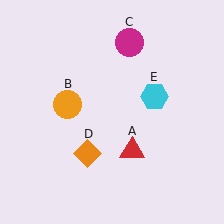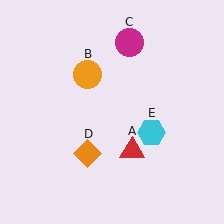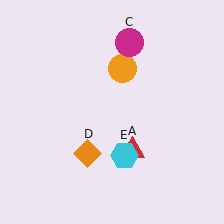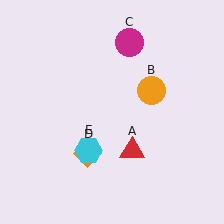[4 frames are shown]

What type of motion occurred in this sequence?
The orange circle (object B), cyan hexagon (object E) rotated clockwise around the center of the scene.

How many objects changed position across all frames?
2 objects changed position: orange circle (object B), cyan hexagon (object E).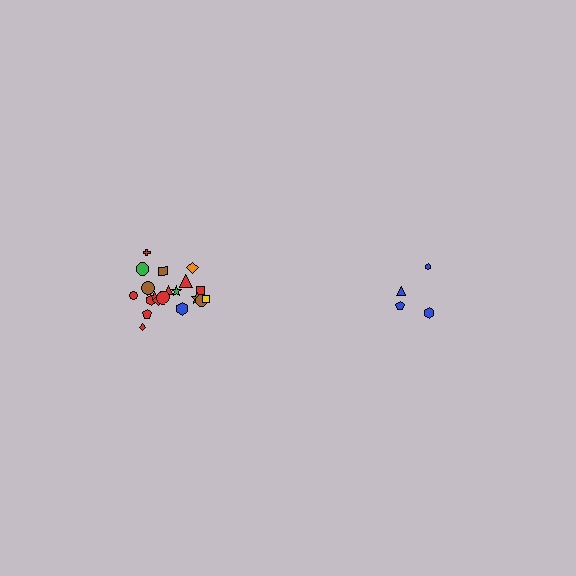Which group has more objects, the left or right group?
The left group.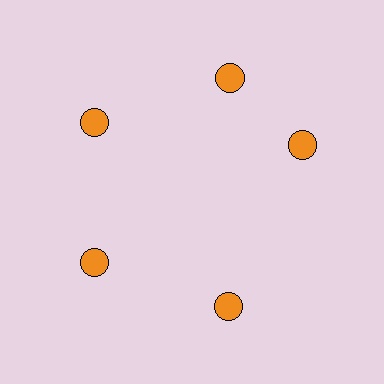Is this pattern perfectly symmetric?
No. The 5 orange circles are arranged in a ring, but one element near the 3 o'clock position is rotated out of alignment along the ring, breaking the 5-fold rotational symmetry.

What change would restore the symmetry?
The symmetry would be restored by rotating it back into even spacing with its neighbors so that all 5 circles sit at equal angles and equal distance from the center.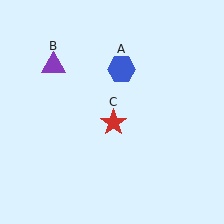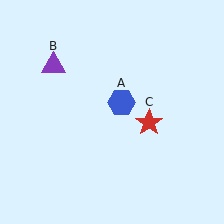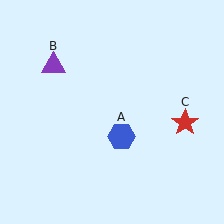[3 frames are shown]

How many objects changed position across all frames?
2 objects changed position: blue hexagon (object A), red star (object C).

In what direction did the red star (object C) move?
The red star (object C) moved right.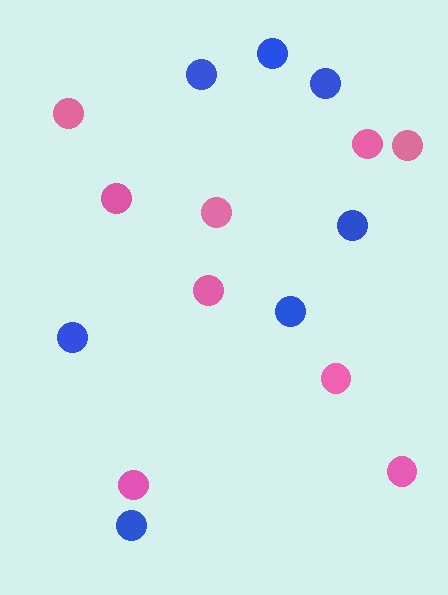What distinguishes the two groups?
There are 2 groups: one group of pink circles (9) and one group of blue circles (7).